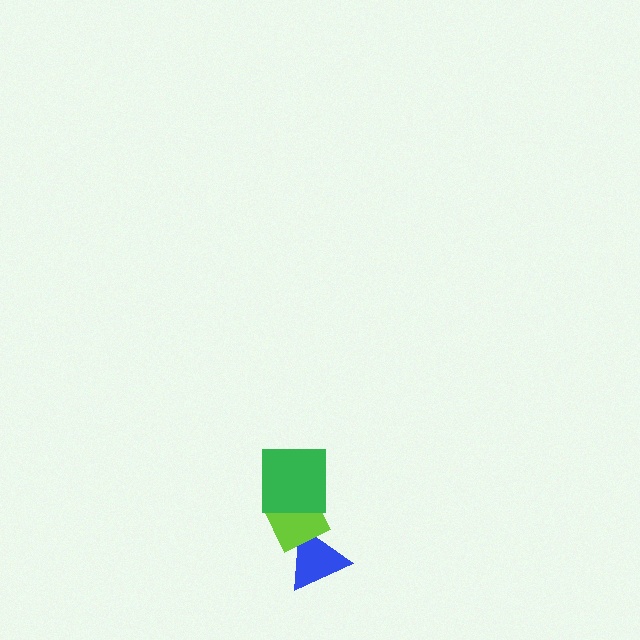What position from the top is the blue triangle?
The blue triangle is 3rd from the top.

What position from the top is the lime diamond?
The lime diamond is 2nd from the top.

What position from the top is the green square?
The green square is 1st from the top.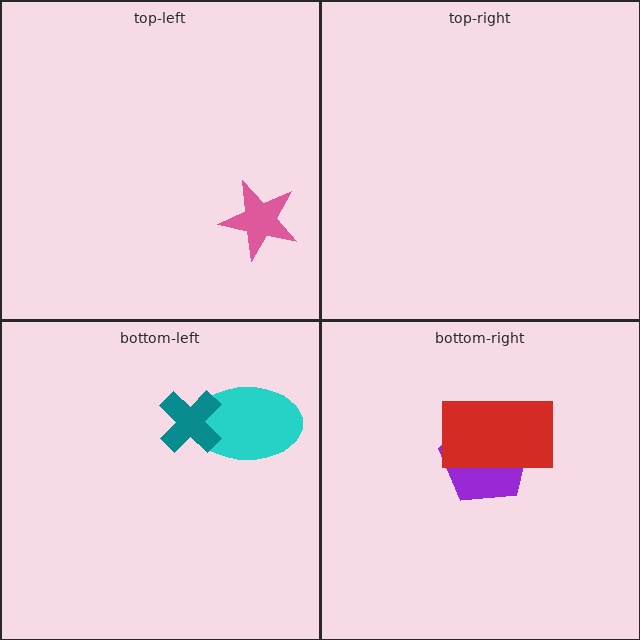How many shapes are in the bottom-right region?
2.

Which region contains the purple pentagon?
The bottom-right region.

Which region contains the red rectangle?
The bottom-right region.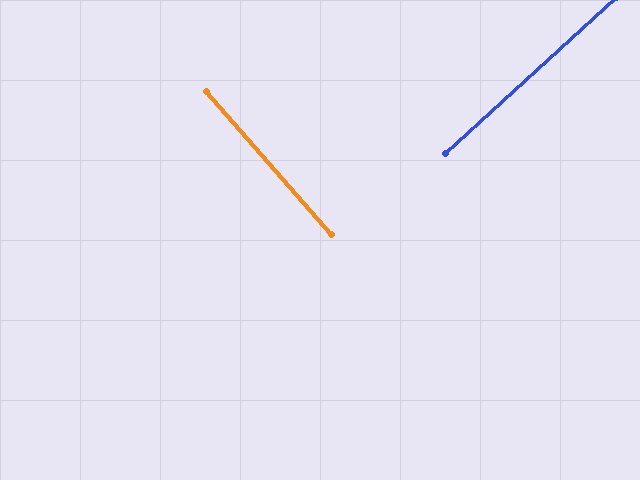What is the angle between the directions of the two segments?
Approximately 89 degrees.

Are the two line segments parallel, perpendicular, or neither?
Perpendicular — they meet at approximately 89°.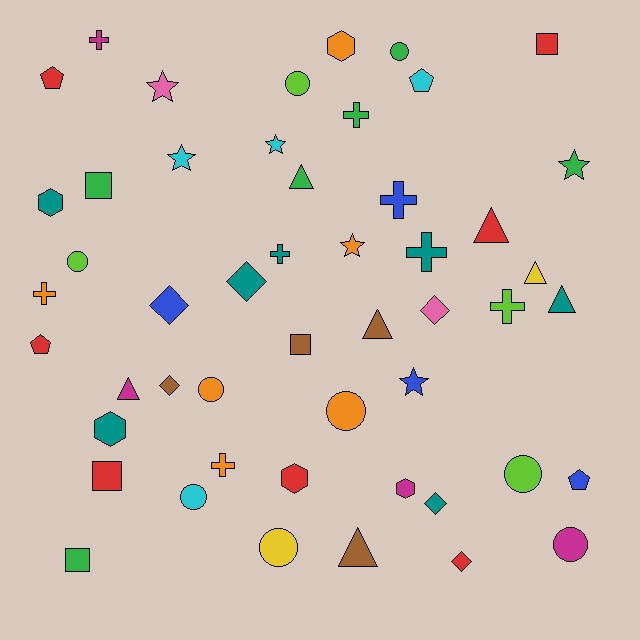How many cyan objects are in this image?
There are 4 cyan objects.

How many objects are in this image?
There are 50 objects.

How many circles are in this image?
There are 9 circles.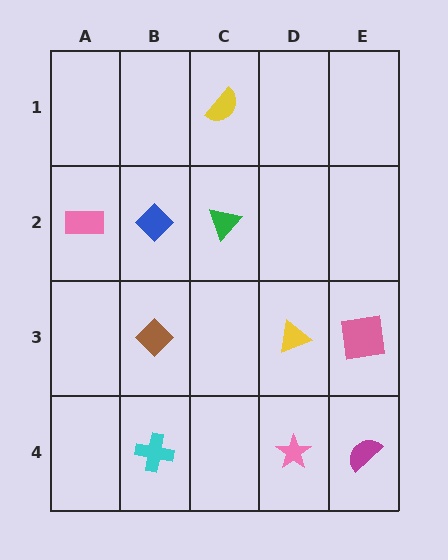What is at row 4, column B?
A cyan cross.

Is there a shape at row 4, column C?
No, that cell is empty.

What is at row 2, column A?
A pink rectangle.